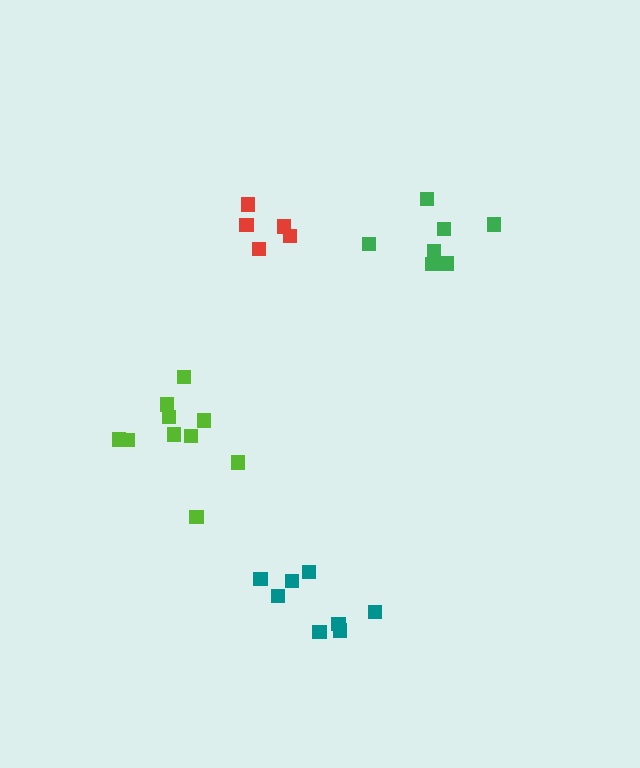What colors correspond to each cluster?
The clusters are colored: teal, lime, red, green.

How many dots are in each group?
Group 1: 8 dots, Group 2: 10 dots, Group 3: 5 dots, Group 4: 7 dots (30 total).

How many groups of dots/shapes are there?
There are 4 groups.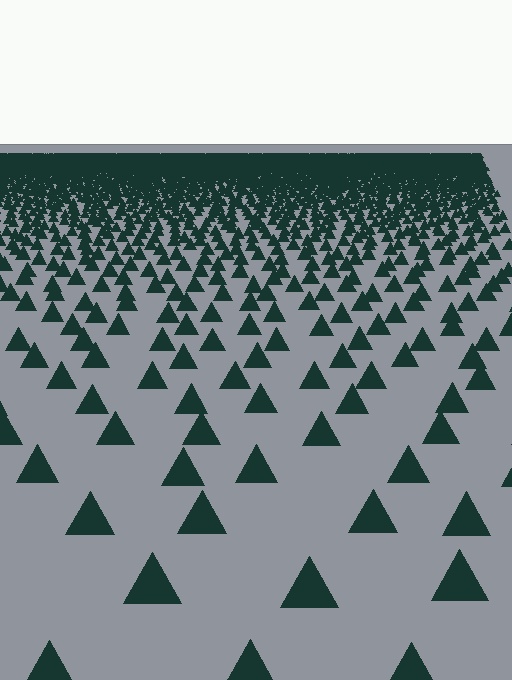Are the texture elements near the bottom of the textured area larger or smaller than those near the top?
Larger. Near the bottom, elements are closer to the viewer and appear at a bigger on-screen size.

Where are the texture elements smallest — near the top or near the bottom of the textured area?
Near the top.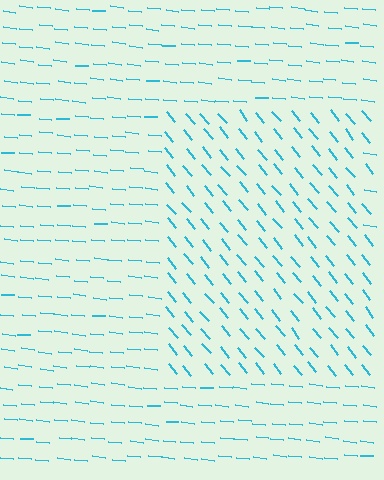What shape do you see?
I see a rectangle.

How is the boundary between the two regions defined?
The boundary is defined purely by a change in line orientation (approximately 45 degrees difference). All lines are the same color and thickness.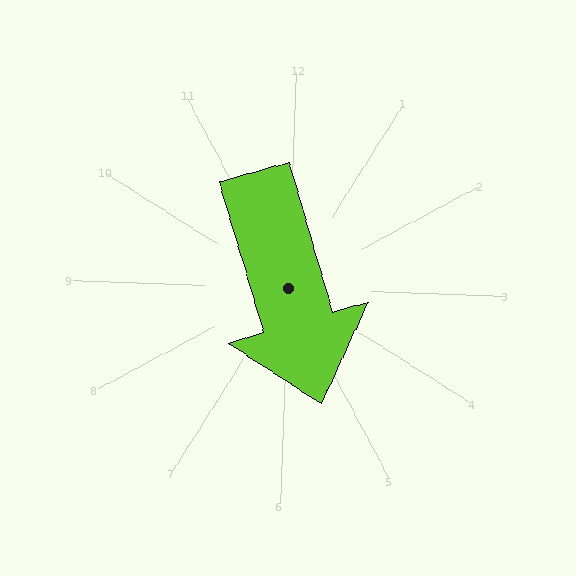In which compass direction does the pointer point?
South.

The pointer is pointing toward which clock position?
Roughly 5 o'clock.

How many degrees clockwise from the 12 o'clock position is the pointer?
Approximately 162 degrees.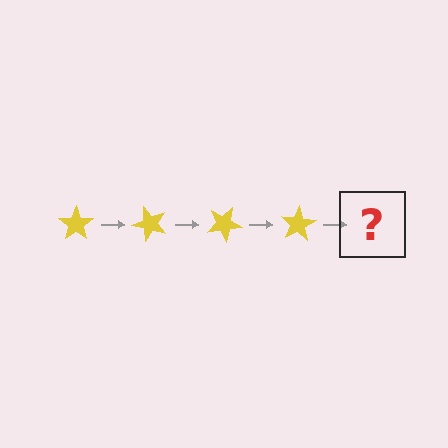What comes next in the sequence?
The next element should be a yellow star rotated 200 degrees.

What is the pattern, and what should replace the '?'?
The pattern is that the star rotates 50 degrees each step. The '?' should be a yellow star rotated 200 degrees.